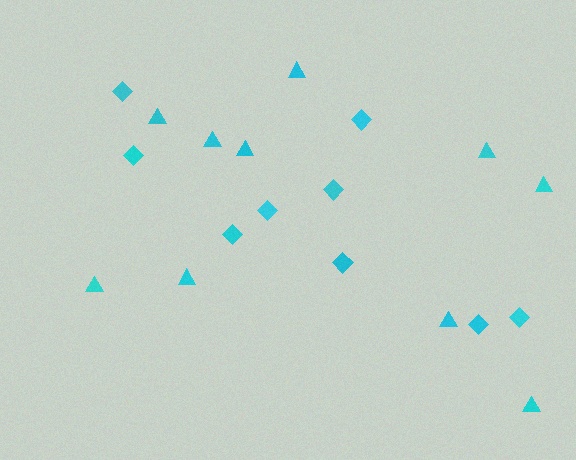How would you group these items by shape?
There are 2 groups: one group of diamonds (9) and one group of triangles (10).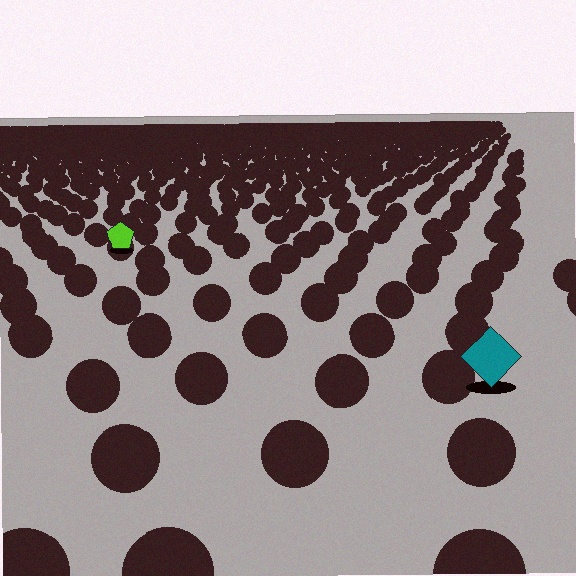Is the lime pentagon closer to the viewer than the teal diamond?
No. The teal diamond is closer — you can tell from the texture gradient: the ground texture is coarser near it.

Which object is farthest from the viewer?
The lime pentagon is farthest from the viewer. It appears smaller and the ground texture around it is denser.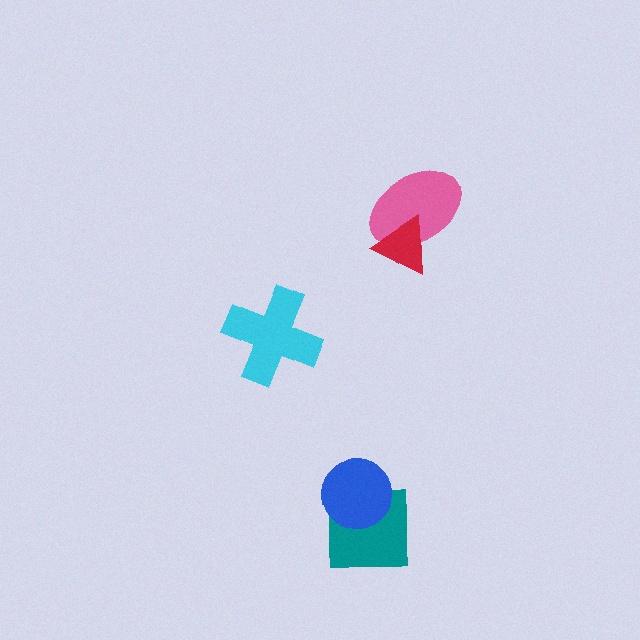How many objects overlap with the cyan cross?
0 objects overlap with the cyan cross.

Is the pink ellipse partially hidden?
Yes, it is partially covered by another shape.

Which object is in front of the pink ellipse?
The red triangle is in front of the pink ellipse.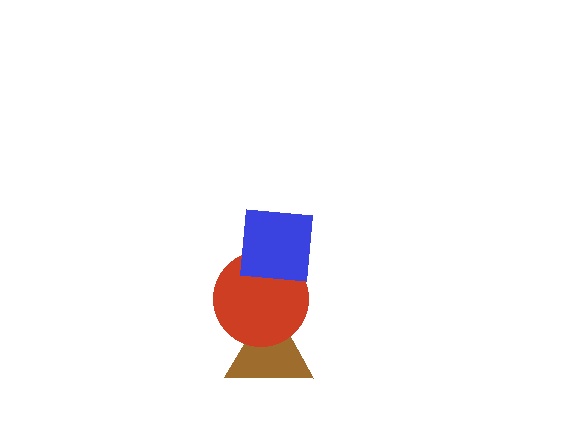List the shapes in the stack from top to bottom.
From top to bottom: the blue square, the red circle, the brown triangle.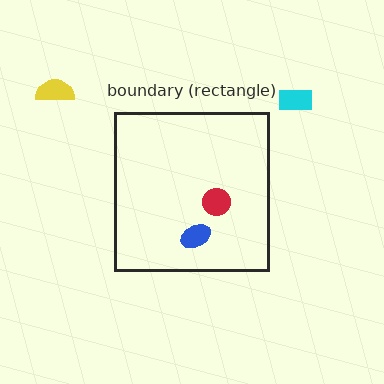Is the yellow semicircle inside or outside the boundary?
Outside.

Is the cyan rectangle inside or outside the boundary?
Outside.